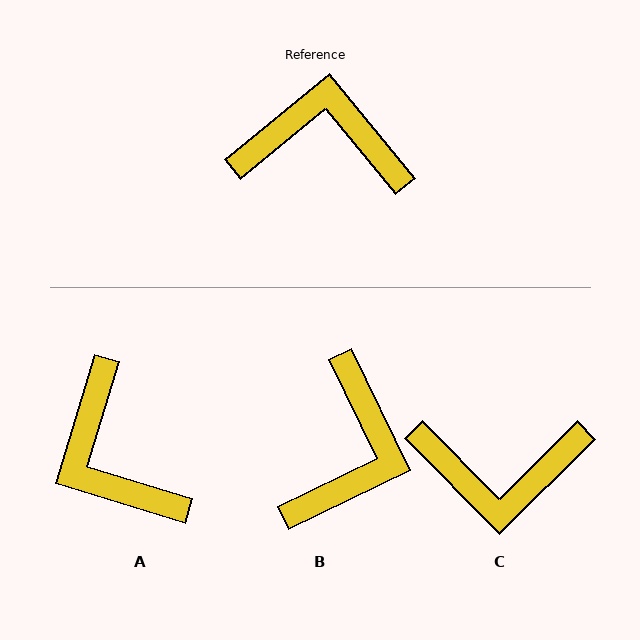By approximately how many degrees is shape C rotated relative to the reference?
Approximately 175 degrees clockwise.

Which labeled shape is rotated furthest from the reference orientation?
C, about 175 degrees away.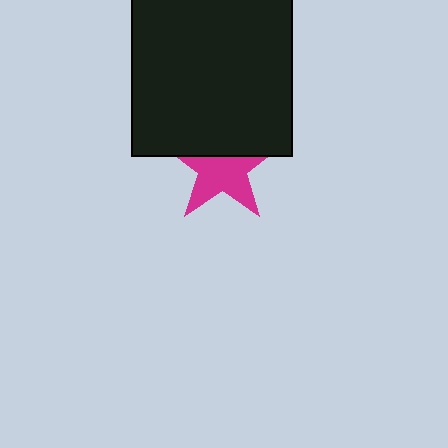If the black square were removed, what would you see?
You would see the complete magenta star.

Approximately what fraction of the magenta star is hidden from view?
Roughly 41% of the magenta star is hidden behind the black square.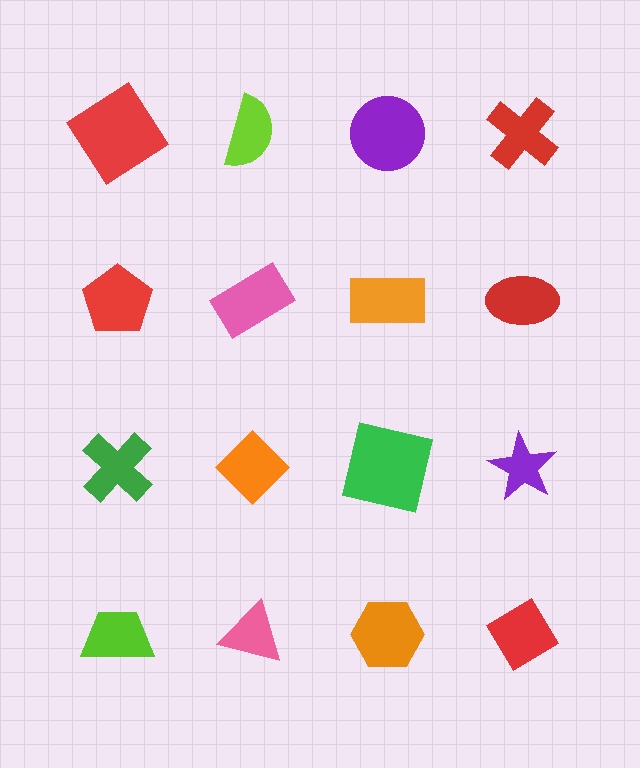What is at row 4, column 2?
A pink triangle.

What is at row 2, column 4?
A red ellipse.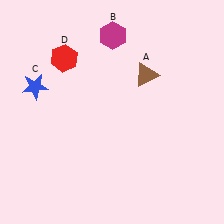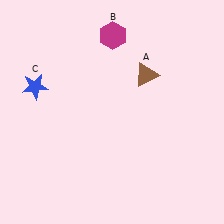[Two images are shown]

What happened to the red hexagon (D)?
The red hexagon (D) was removed in Image 2. It was in the top-left area of Image 1.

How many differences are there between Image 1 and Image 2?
There is 1 difference between the two images.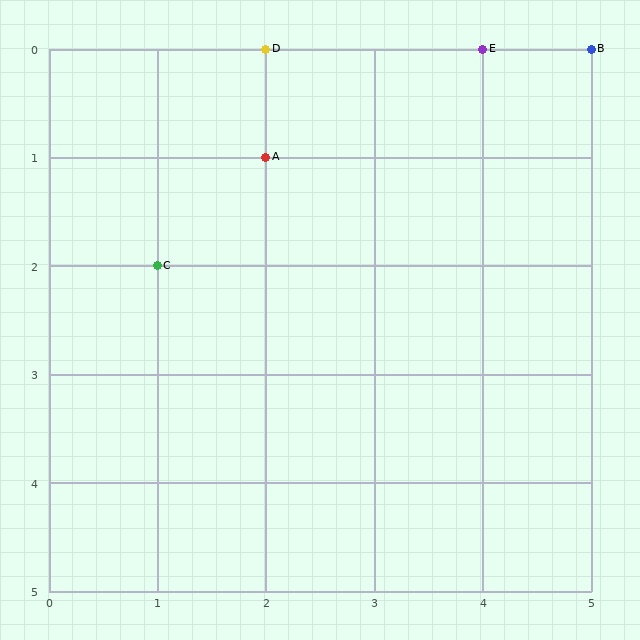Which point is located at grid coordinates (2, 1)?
Point A is at (2, 1).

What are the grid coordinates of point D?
Point D is at grid coordinates (2, 0).